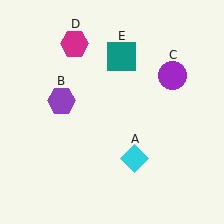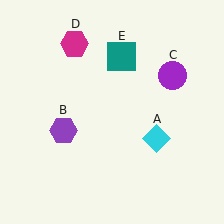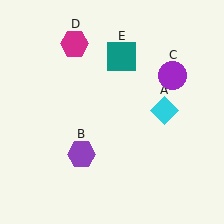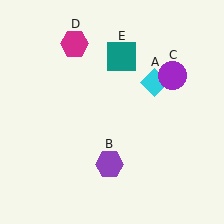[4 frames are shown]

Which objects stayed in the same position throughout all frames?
Purple circle (object C) and magenta hexagon (object D) and teal square (object E) remained stationary.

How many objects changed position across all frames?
2 objects changed position: cyan diamond (object A), purple hexagon (object B).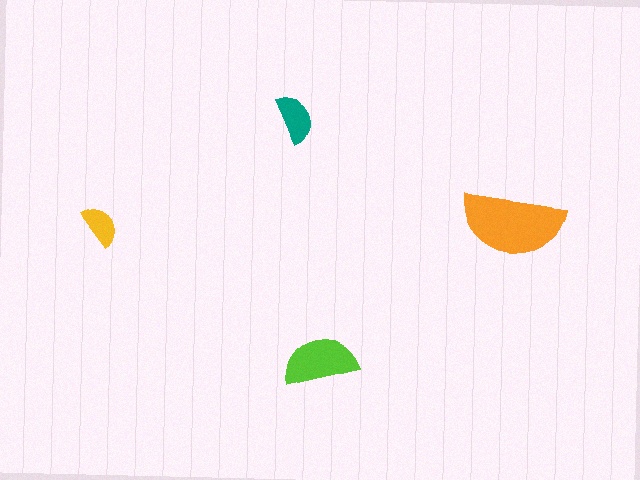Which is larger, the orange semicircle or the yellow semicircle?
The orange one.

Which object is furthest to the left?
The yellow semicircle is leftmost.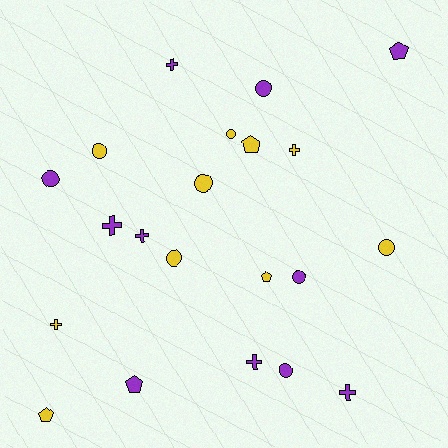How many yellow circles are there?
There are 5 yellow circles.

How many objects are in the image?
There are 21 objects.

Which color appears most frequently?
Purple, with 11 objects.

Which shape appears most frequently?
Circle, with 9 objects.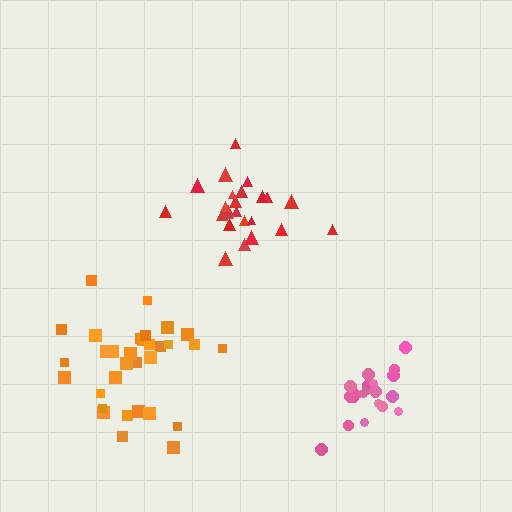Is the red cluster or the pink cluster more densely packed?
Pink.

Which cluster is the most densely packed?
Pink.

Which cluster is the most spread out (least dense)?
Orange.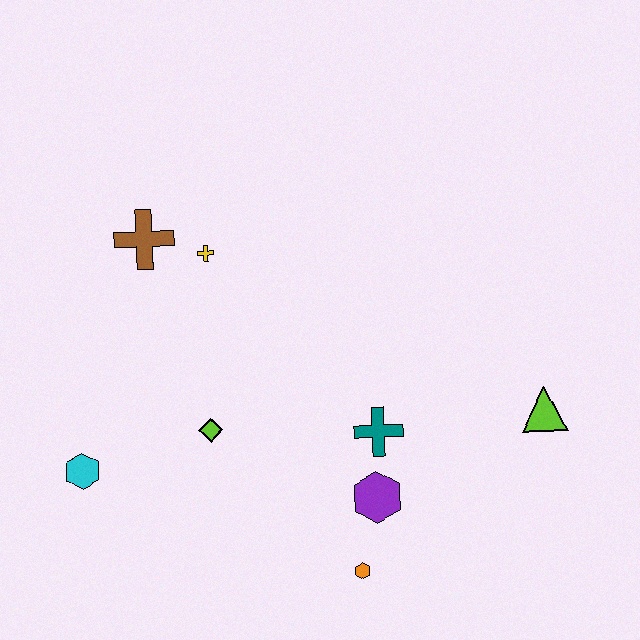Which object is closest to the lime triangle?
The teal cross is closest to the lime triangle.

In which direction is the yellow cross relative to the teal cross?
The yellow cross is above the teal cross.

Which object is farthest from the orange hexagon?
The brown cross is farthest from the orange hexagon.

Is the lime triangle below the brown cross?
Yes